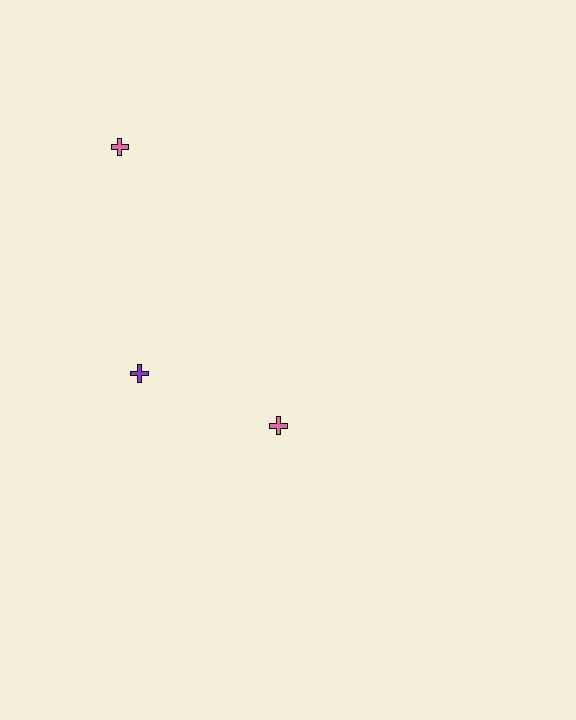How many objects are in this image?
There are 3 objects.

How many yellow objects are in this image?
There are no yellow objects.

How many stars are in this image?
There are no stars.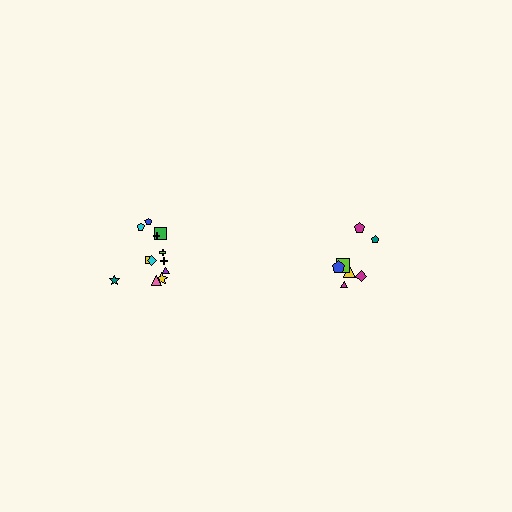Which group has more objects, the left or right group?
The left group.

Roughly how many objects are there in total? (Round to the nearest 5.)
Roughly 20 objects in total.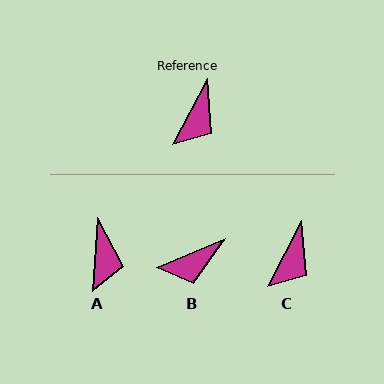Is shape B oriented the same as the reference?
No, it is off by about 39 degrees.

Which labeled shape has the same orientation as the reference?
C.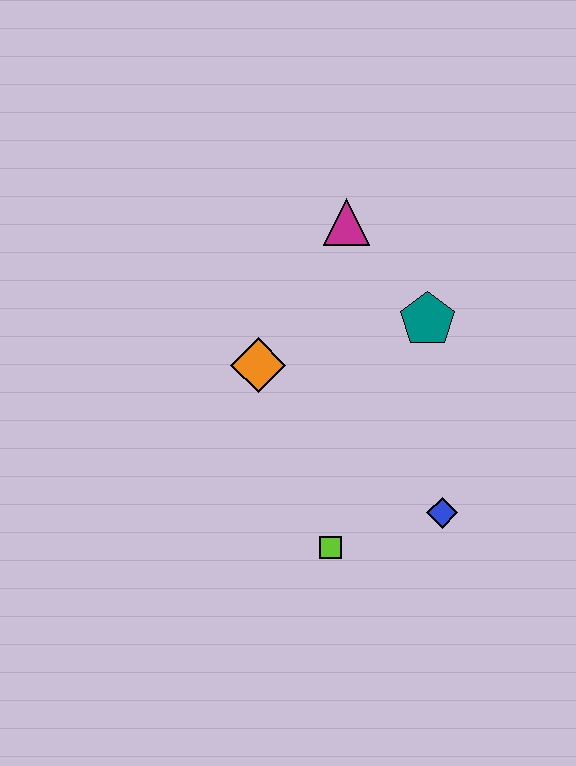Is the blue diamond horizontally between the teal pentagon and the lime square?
No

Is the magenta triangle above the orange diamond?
Yes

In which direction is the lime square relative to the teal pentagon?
The lime square is below the teal pentagon.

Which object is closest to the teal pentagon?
The magenta triangle is closest to the teal pentagon.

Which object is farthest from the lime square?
The magenta triangle is farthest from the lime square.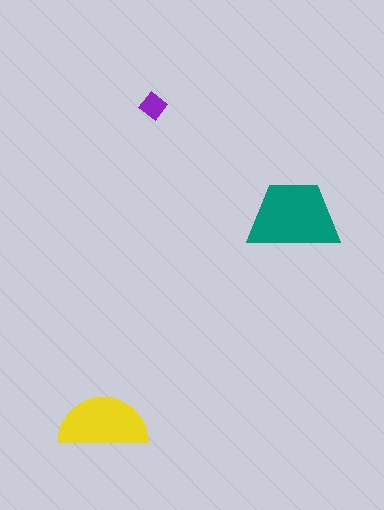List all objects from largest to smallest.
The teal trapezoid, the yellow semicircle, the purple diamond.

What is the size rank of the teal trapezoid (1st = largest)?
1st.